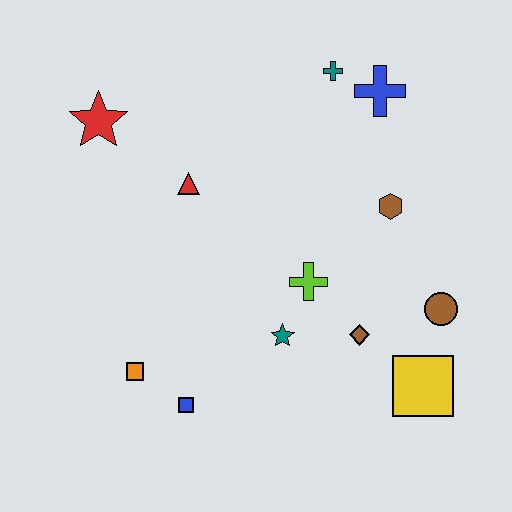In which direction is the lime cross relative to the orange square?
The lime cross is to the right of the orange square.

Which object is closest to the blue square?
The orange square is closest to the blue square.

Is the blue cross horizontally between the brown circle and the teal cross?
Yes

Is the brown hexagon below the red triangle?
Yes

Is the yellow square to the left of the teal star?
No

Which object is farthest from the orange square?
The blue cross is farthest from the orange square.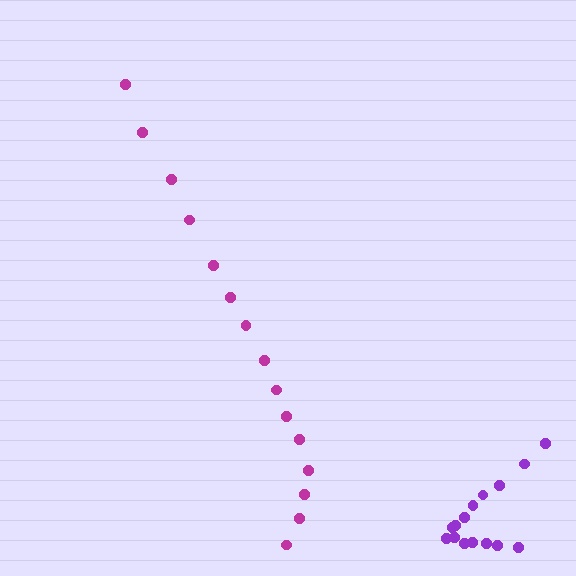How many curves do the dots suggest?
There are 2 distinct paths.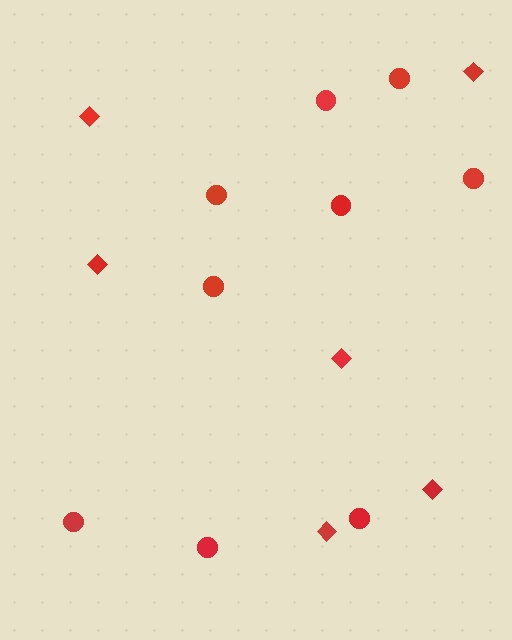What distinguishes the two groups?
There are 2 groups: one group of diamonds (6) and one group of circles (9).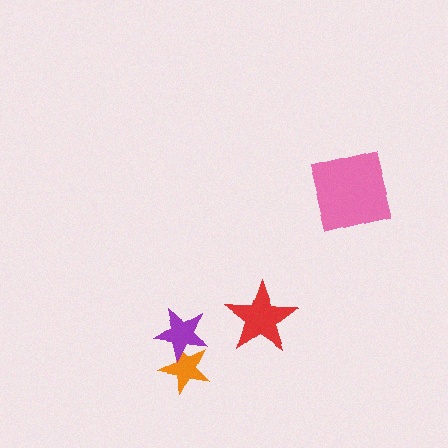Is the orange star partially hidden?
Yes, it is partially covered by another shape.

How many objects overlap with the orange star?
1 object overlaps with the orange star.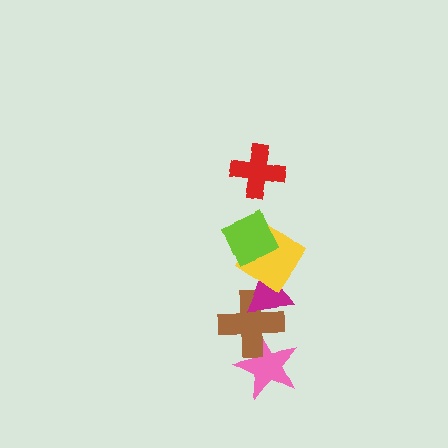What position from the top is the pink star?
The pink star is 6th from the top.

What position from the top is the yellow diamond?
The yellow diamond is 3rd from the top.